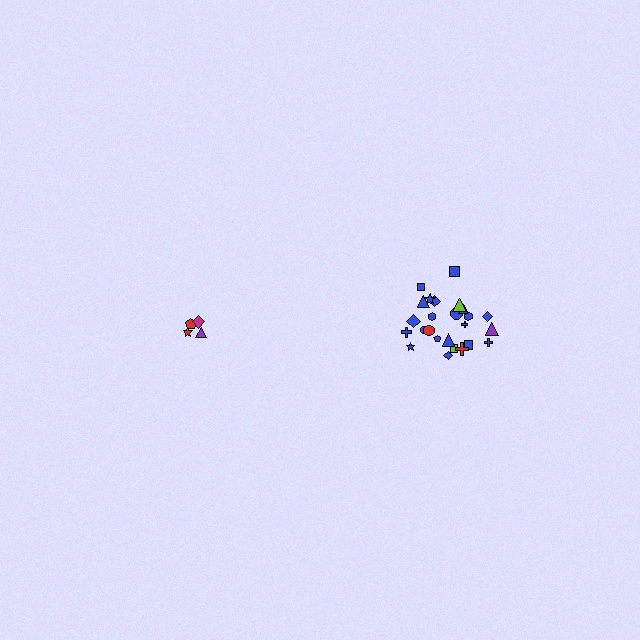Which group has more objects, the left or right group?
The right group.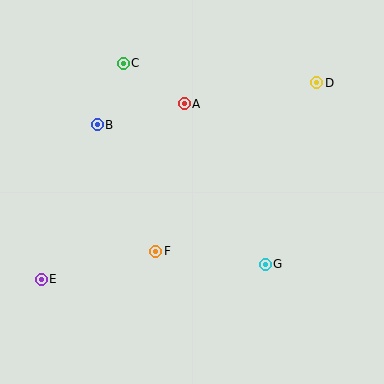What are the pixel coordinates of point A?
Point A is at (184, 104).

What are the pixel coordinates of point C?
Point C is at (123, 63).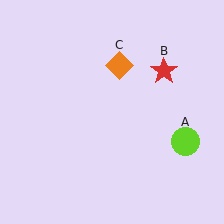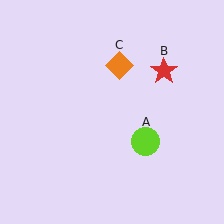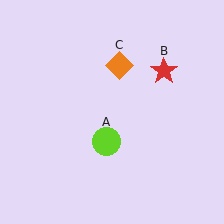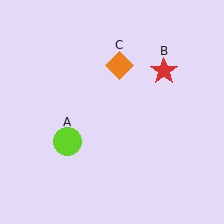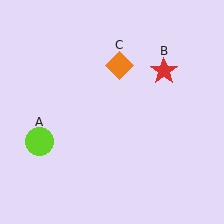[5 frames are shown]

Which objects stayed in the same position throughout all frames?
Red star (object B) and orange diamond (object C) remained stationary.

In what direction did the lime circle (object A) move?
The lime circle (object A) moved left.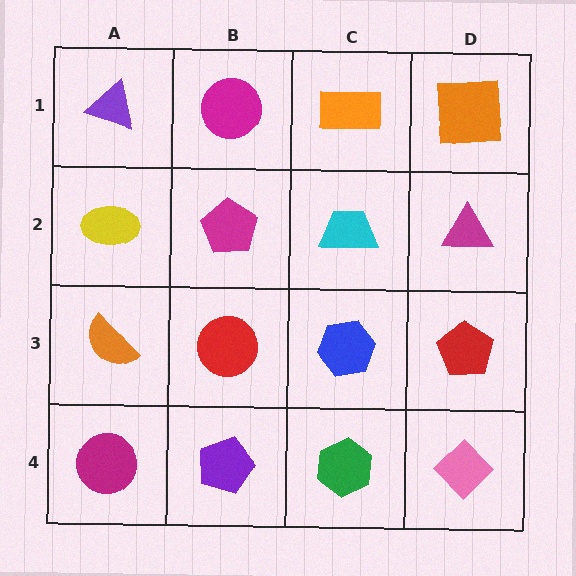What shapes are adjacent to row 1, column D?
A magenta triangle (row 2, column D), an orange rectangle (row 1, column C).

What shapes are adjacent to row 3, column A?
A yellow ellipse (row 2, column A), a magenta circle (row 4, column A), a red circle (row 3, column B).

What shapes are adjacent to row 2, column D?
An orange square (row 1, column D), a red pentagon (row 3, column D), a cyan trapezoid (row 2, column C).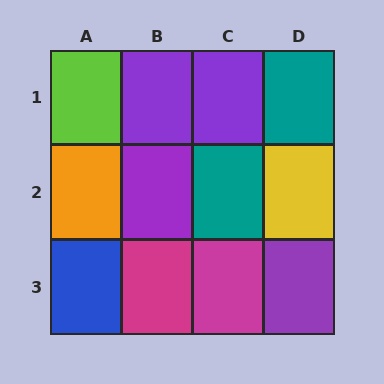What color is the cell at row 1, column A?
Lime.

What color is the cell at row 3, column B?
Magenta.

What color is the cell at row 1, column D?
Teal.